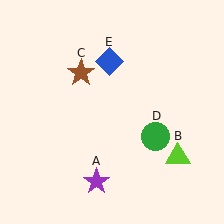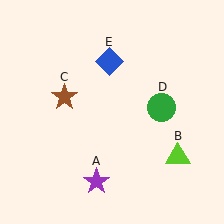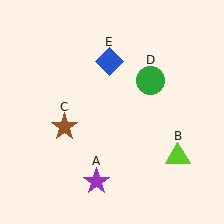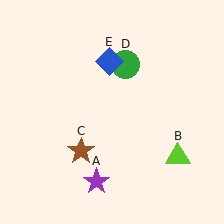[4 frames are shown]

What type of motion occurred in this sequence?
The brown star (object C), green circle (object D) rotated counterclockwise around the center of the scene.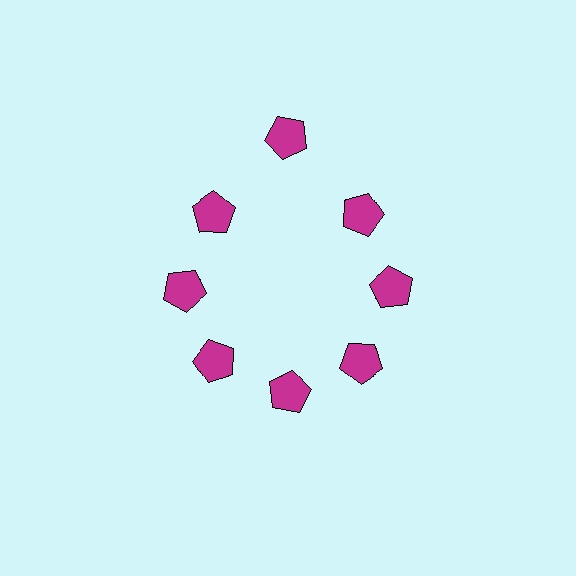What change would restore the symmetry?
The symmetry would be restored by moving it inward, back onto the ring so that all 8 pentagons sit at equal angles and equal distance from the center.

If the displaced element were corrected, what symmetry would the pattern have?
It would have 8-fold rotational symmetry — the pattern would map onto itself every 45 degrees.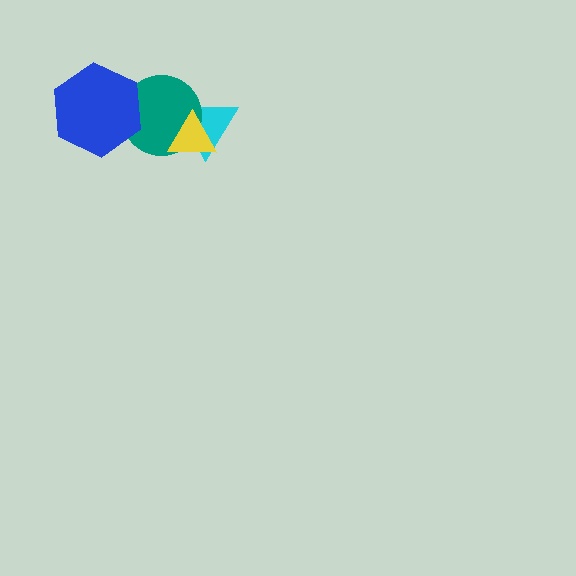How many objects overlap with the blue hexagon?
1 object overlaps with the blue hexagon.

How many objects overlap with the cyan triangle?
2 objects overlap with the cyan triangle.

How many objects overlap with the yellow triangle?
2 objects overlap with the yellow triangle.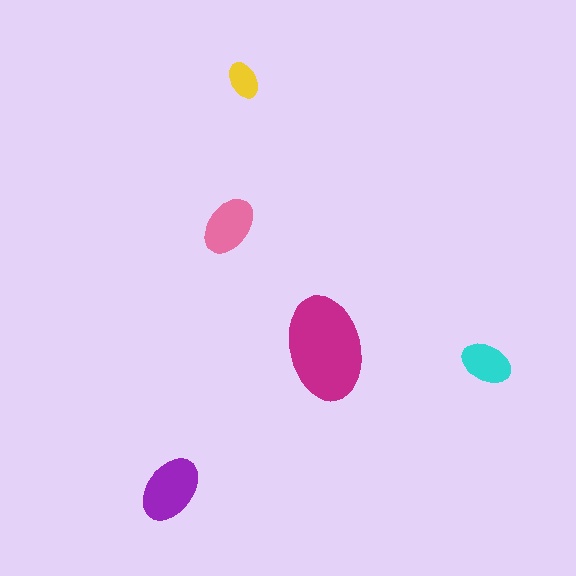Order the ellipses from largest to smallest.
the magenta one, the purple one, the pink one, the cyan one, the yellow one.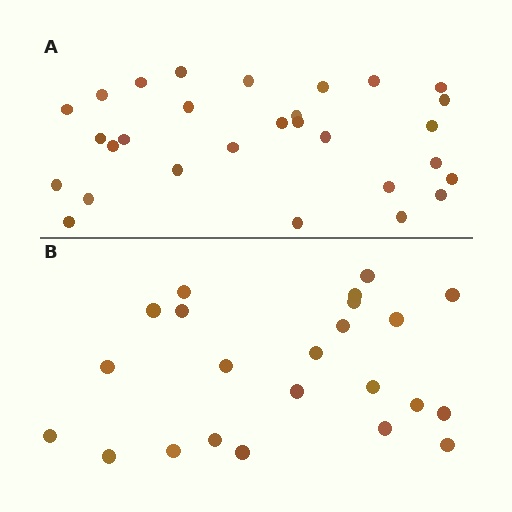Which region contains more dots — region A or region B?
Region A (the top region) has more dots.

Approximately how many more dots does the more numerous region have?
Region A has about 6 more dots than region B.